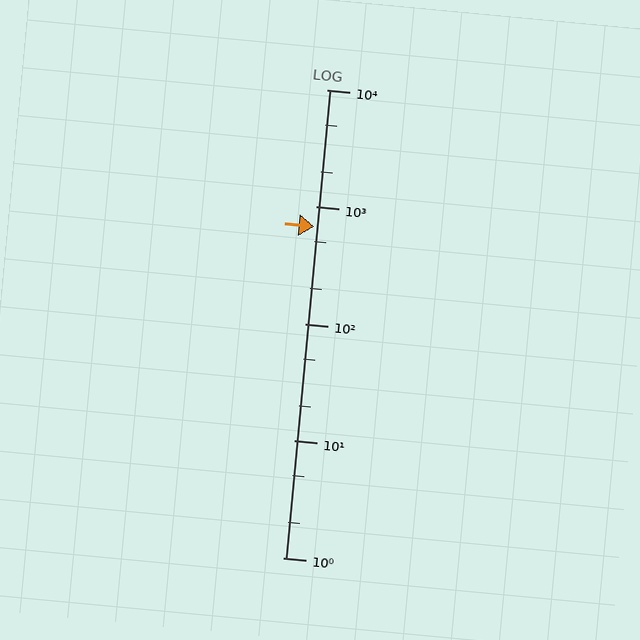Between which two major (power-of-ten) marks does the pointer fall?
The pointer is between 100 and 1000.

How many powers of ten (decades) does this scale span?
The scale spans 4 decades, from 1 to 10000.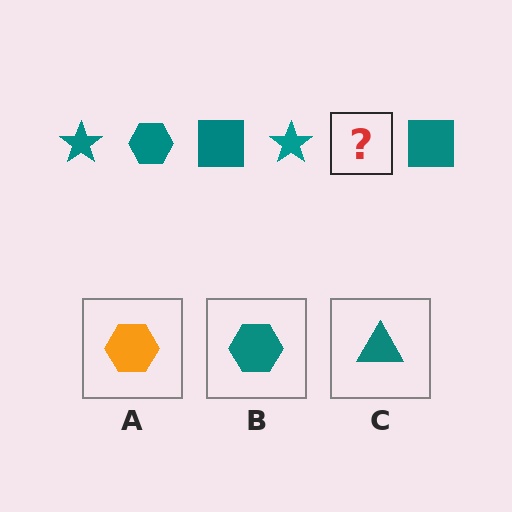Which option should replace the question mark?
Option B.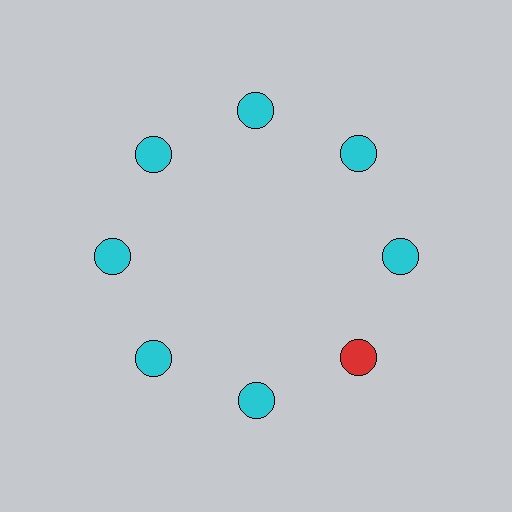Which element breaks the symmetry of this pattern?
The red circle at roughly the 4 o'clock position breaks the symmetry. All other shapes are cyan circles.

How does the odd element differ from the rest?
It has a different color: red instead of cyan.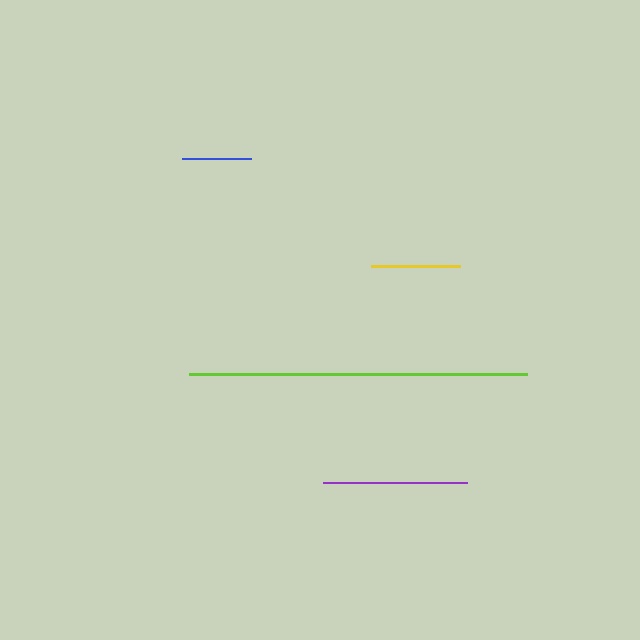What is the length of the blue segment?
The blue segment is approximately 69 pixels long.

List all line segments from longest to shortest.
From longest to shortest: lime, purple, yellow, blue.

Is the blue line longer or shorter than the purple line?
The purple line is longer than the blue line.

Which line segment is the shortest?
The blue line is the shortest at approximately 69 pixels.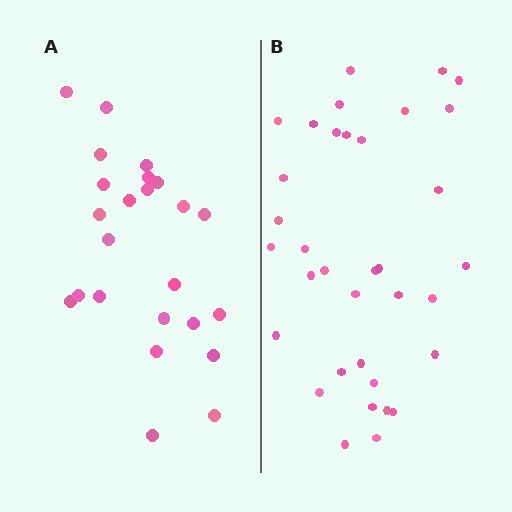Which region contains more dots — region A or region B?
Region B (the right region) has more dots.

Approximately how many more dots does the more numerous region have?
Region B has roughly 12 or so more dots than region A.